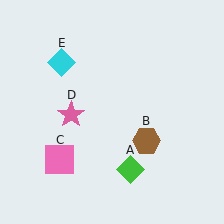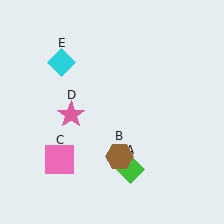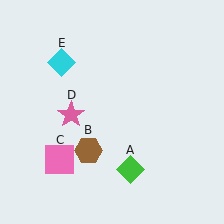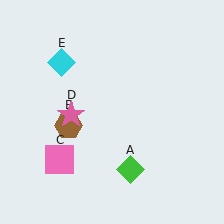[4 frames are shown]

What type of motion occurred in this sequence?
The brown hexagon (object B) rotated clockwise around the center of the scene.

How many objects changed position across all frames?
1 object changed position: brown hexagon (object B).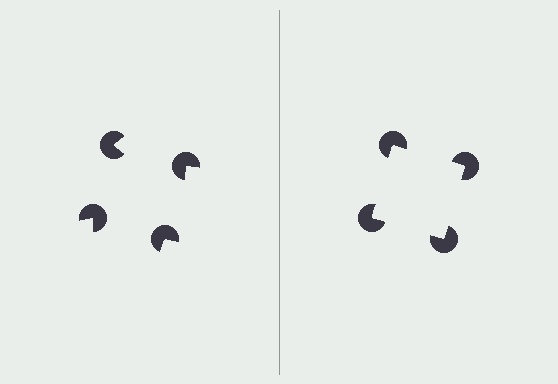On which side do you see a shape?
An illusory square appears on the right side. On the left side the wedge cuts are rotated, so no coherent shape forms.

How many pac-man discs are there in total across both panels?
8 — 4 on each side.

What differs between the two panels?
The pac-man discs are positioned identically on both sides; only the wedge orientations differ. On the right they align to a square; on the left they are misaligned.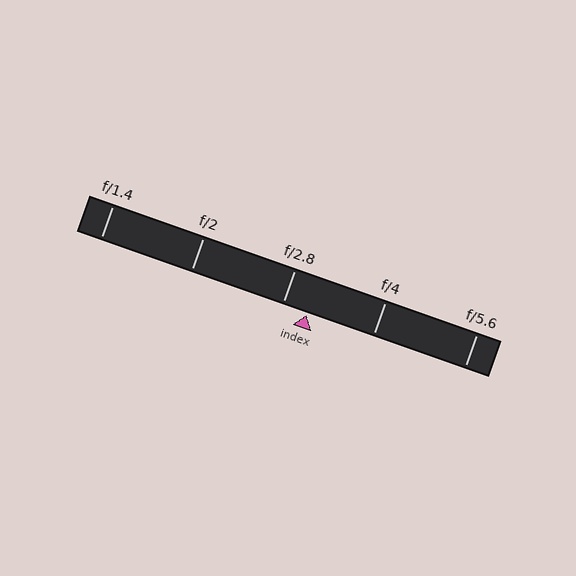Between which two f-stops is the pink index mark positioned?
The index mark is between f/2.8 and f/4.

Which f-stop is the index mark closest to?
The index mark is closest to f/2.8.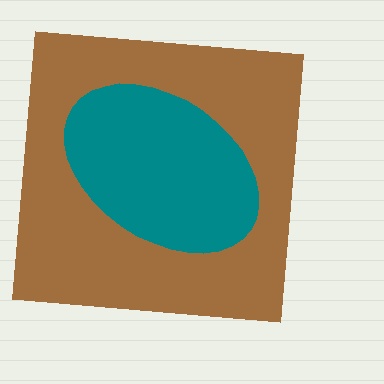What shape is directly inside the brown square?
The teal ellipse.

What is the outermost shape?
The brown square.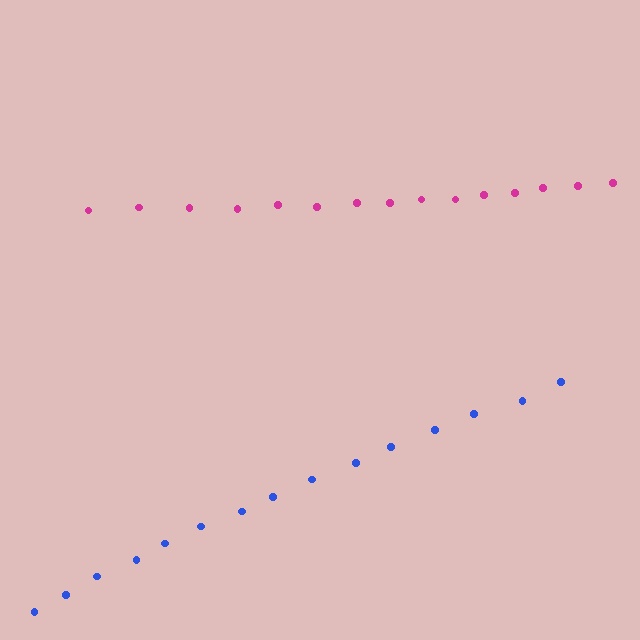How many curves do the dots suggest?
There are 2 distinct paths.